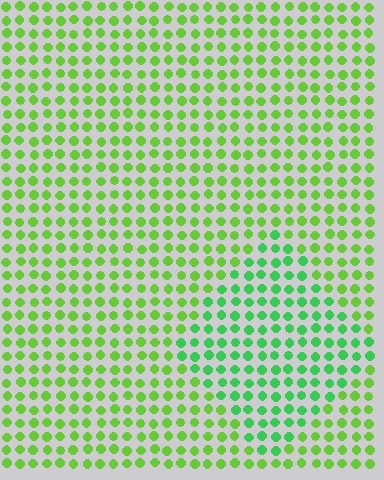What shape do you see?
I see a diamond.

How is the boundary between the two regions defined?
The boundary is defined purely by a slight shift in hue (about 31 degrees). Spacing, size, and orientation are identical on both sides.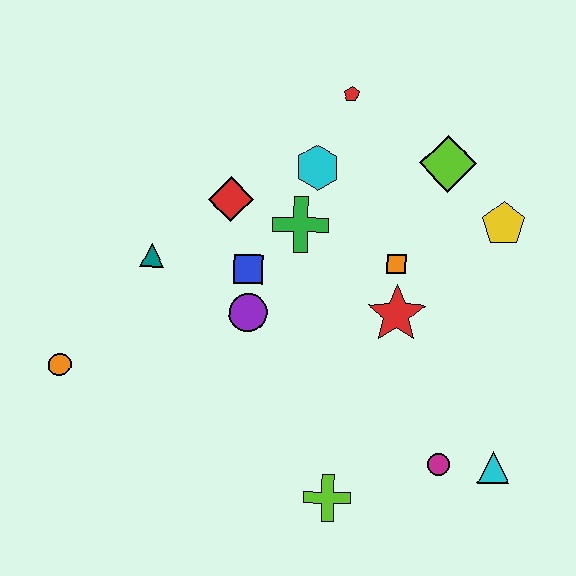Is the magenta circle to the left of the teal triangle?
No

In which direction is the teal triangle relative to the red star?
The teal triangle is to the left of the red star.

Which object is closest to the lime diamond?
The yellow pentagon is closest to the lime diamond.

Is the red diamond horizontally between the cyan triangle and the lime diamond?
No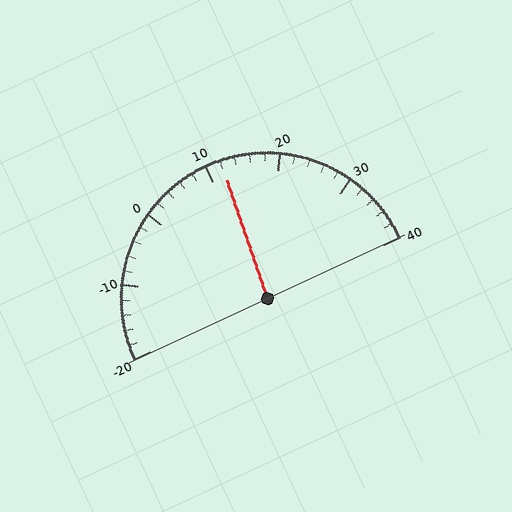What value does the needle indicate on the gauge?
The needle indicates approximately 12.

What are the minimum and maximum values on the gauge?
The gauge ranges from -20 to 40.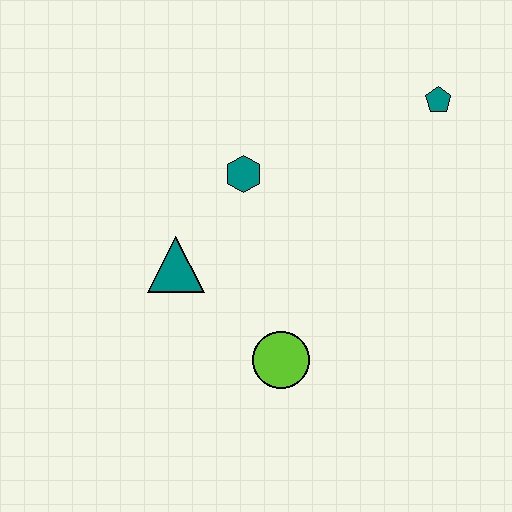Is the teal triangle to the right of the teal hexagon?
No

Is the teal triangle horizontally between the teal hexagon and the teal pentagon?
No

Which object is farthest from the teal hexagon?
The teal pentagon is farthest from the teal hexagon.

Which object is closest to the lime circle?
The teal triangle is closest to the lime circle.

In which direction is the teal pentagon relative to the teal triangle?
The teal pentagon is to the right of the teal triangle.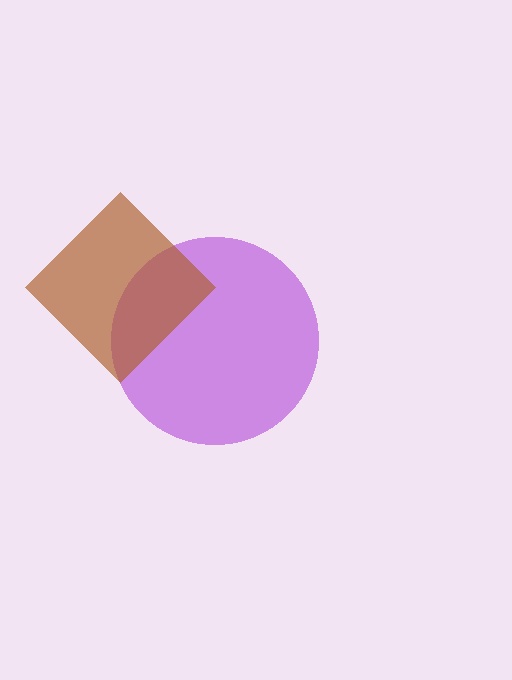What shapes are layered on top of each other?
The layered shapes are: a purple circle, a brown diamond.